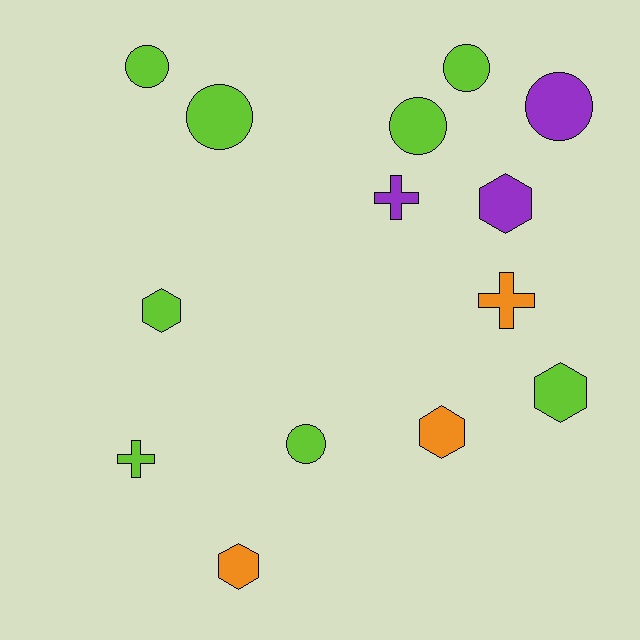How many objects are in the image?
There are 14 objects.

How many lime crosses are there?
There is 1 lime cross.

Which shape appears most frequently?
Circle, with 6 objects.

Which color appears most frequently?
Lime, with 8 objects.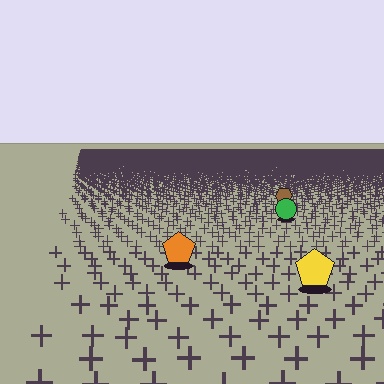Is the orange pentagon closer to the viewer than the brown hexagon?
Yes. The orange pentagon is closer — you can tell from the texture gradient: the ground texture is coarser near it.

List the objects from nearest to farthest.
From nearest to farthest: the yellow pentagon, the orange pentagon, the green circle, the brown hexagon.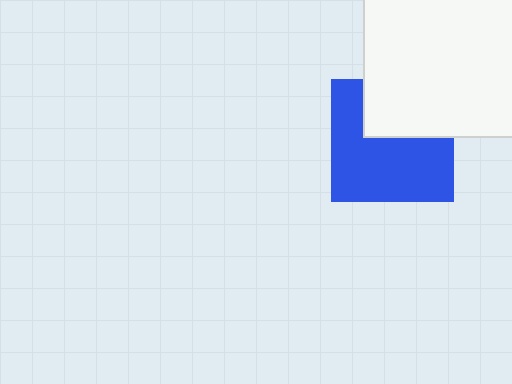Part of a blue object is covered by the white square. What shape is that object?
It is a square.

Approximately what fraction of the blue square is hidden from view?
Roughly 35% of the blue square is hidden behind the white square.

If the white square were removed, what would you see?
You would see the complete blue square.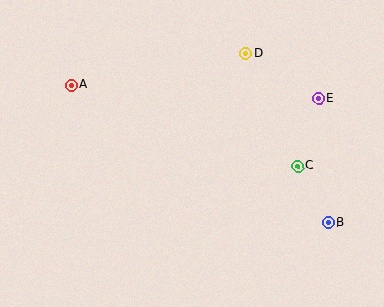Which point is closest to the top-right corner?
Point E is closest to the top-right corner.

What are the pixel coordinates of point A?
Point A is at (71, 85).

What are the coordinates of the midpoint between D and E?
The midpoint between D and E is at (282, 76).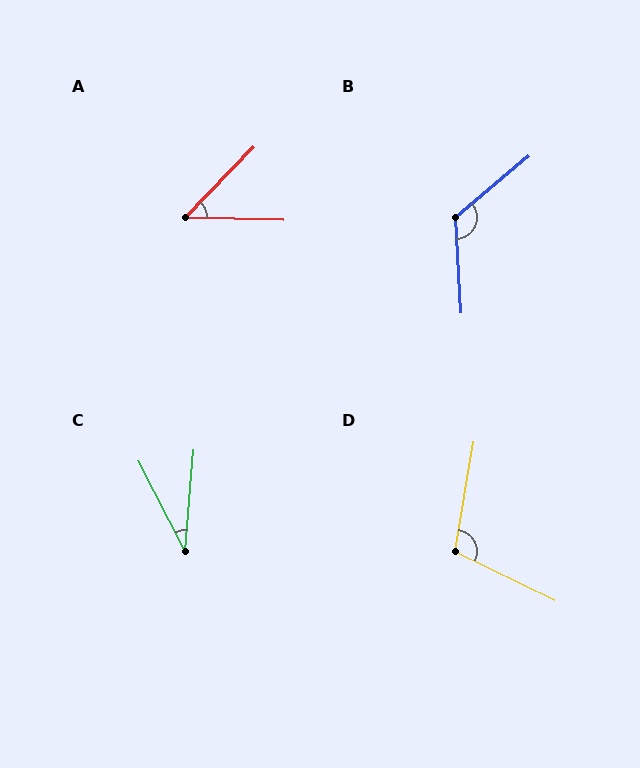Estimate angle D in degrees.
Approximately 106 degrees.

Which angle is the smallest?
C, at approximately 32 degrees.